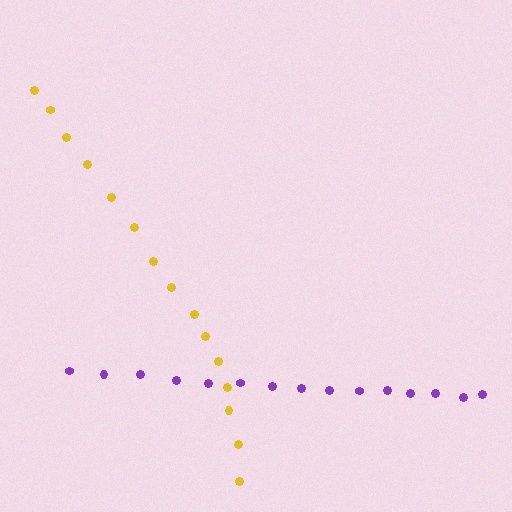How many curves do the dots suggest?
There are 2 distinct paths.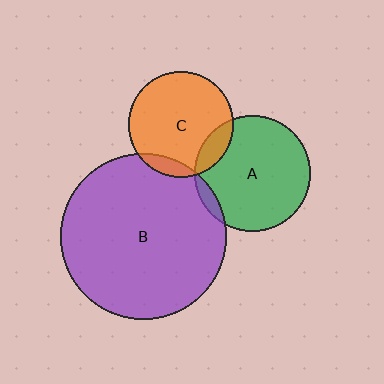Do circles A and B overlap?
Yes.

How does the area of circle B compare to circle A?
Approximately 2.0 times.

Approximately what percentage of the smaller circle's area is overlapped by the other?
Approximately 5%.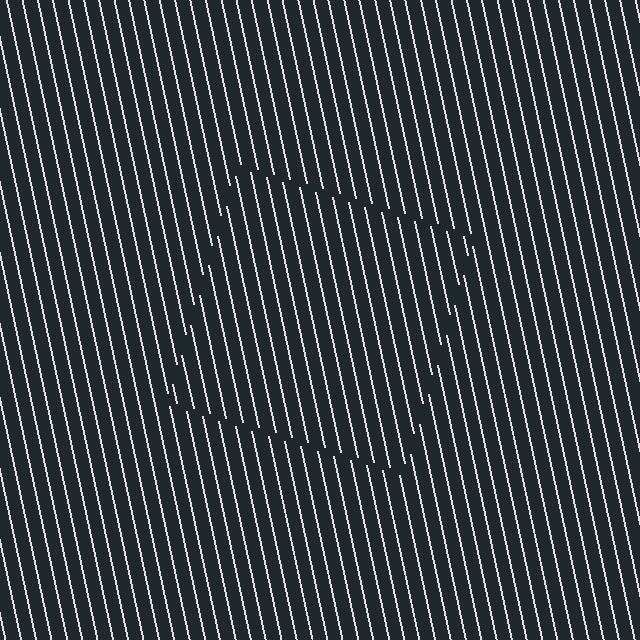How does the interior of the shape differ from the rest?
The interior of the shape contains the same grating, shifted by half a period — the contour is defined by the phase discontinuity where line-ends from the inner and outer gratings abut.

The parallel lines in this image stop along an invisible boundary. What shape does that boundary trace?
An illusory square. The interior of the shape contains the same grating, shifted by half a period — the contour is defined by the phase discontinuity where line-ends from the inner and outer gratings abut.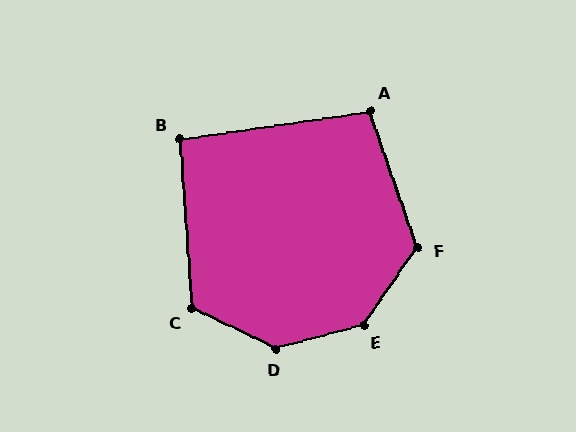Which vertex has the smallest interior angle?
B, at approximately 94 degrees.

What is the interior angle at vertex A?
Approximately 101 degrees (obtuse).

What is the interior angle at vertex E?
Approximately 139 degrees (obtuse).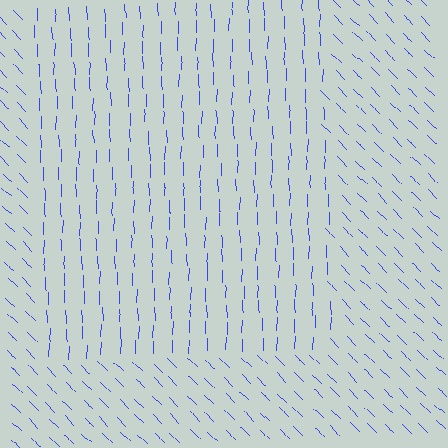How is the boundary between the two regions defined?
The boundary is defined purely by a change in line orientation (approximately 45 degrees difference). All lines are the same color and thickness.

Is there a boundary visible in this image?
Yes, there is a texture boundary formed by a change in line orientation.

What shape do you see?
I see a rectangle.